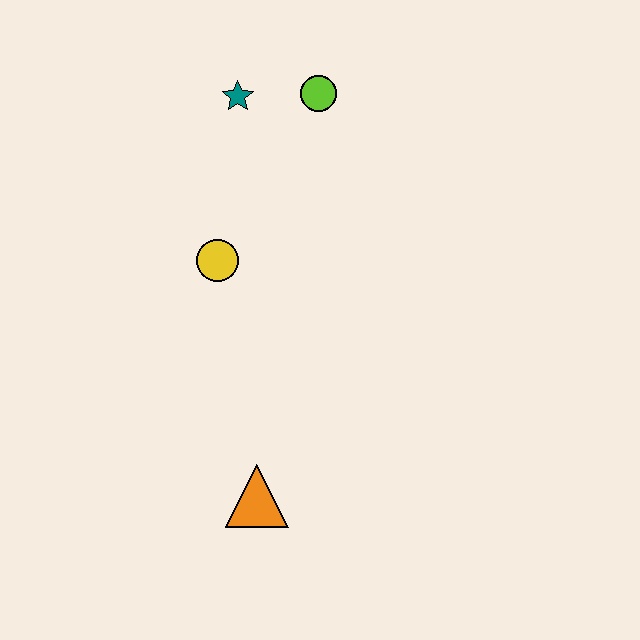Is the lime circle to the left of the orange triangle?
No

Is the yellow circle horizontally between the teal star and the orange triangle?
No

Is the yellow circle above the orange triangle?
Yes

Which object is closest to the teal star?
The lime circle is closest to the teal star.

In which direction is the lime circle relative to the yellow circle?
The lime circle is above the yellow circle.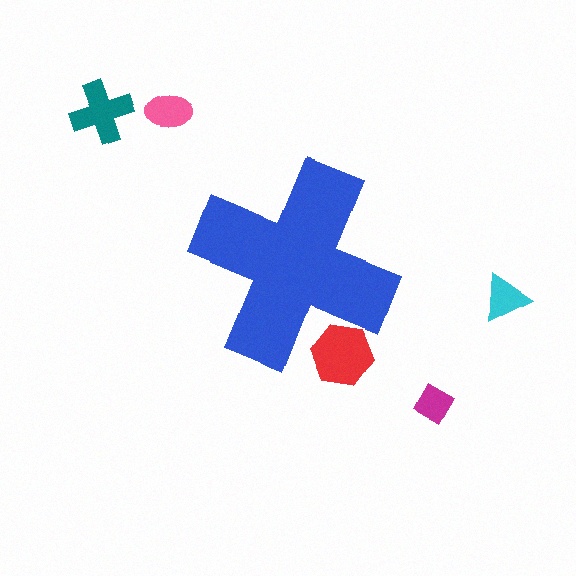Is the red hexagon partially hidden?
Yes, the red hexagon is partially hidden behind the blue cross.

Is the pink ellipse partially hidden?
No, the pink ellipse is fully visible.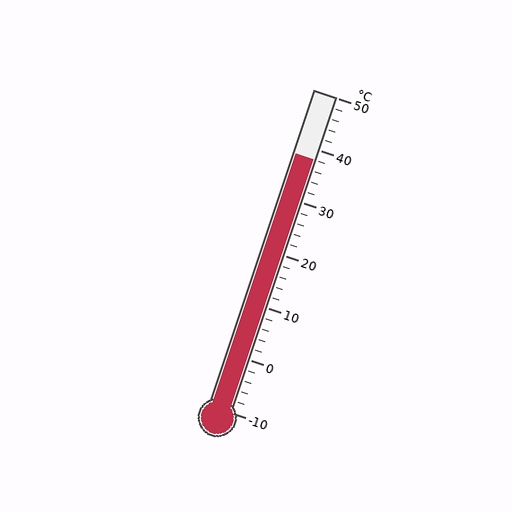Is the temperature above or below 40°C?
The temperature is below 40°C.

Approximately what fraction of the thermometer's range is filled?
The thermometer is filled to approximately 80% of its range.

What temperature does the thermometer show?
The thermometer shows approximately 38°C.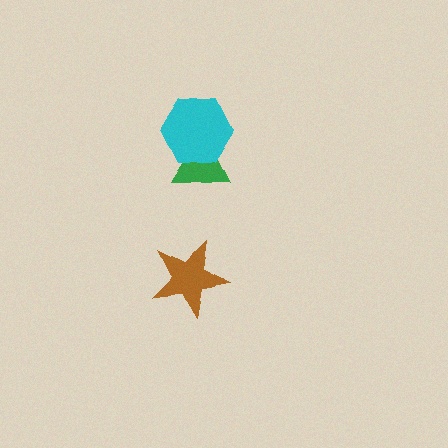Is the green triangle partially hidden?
Yes, it is partially covered by another shape.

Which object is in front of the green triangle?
The cyan hexagon is in front of the green triangle.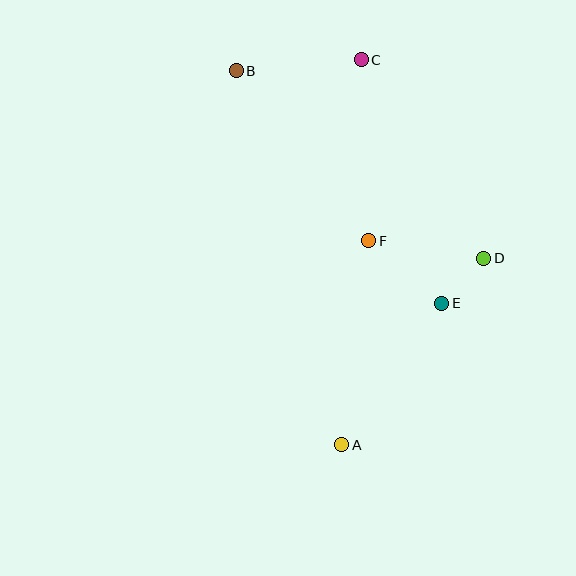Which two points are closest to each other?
Points D and E are closest to each other.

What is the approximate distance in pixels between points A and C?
The distance between A and C is approximately 386 pixels.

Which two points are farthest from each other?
Points A and B are farthest from each other.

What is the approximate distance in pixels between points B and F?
The distance between B and F is approximately 216 pixels.